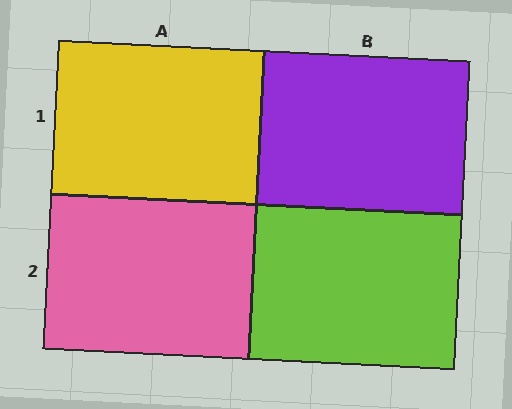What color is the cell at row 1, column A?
Yellow.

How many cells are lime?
1 cell is lime.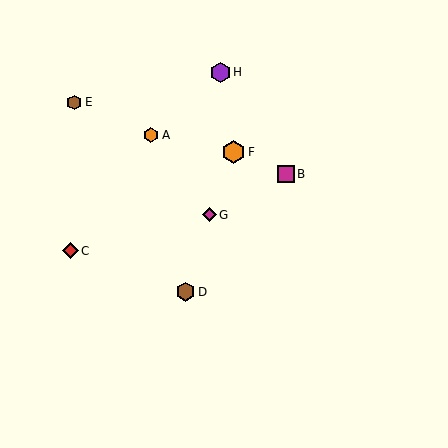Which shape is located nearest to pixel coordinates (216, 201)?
The magenta diamond (labeled G) at (209, 215) is nearest to that location.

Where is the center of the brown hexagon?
The center of the brown hexagon is at (74, 102).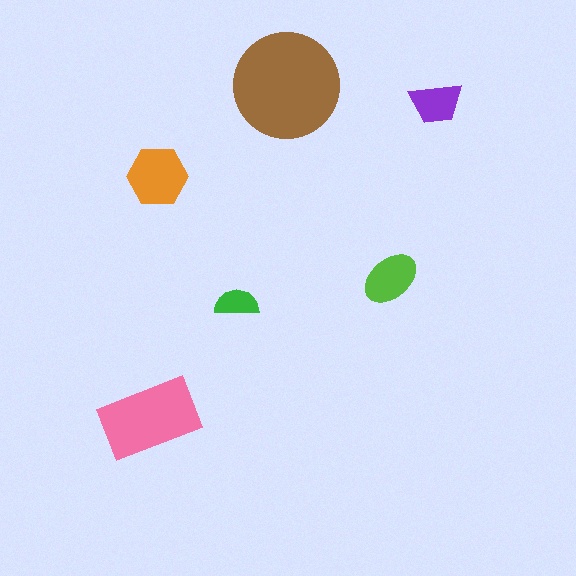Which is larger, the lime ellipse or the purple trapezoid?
The lime ellipse.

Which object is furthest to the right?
The purple trapezoid is rightmost.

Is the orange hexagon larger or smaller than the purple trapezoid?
Larger.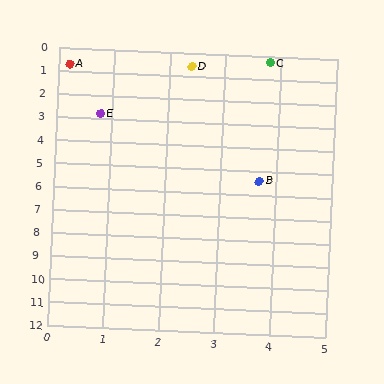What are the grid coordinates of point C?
Point C is at approximately (3.8, 0.3).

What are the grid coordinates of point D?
Point D is at approximately (2.4, 0.6).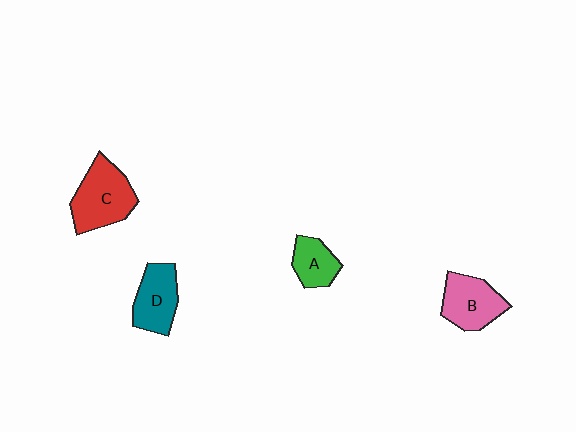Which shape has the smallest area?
Shape A (green).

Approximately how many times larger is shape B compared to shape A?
Approximately 1.5 times.